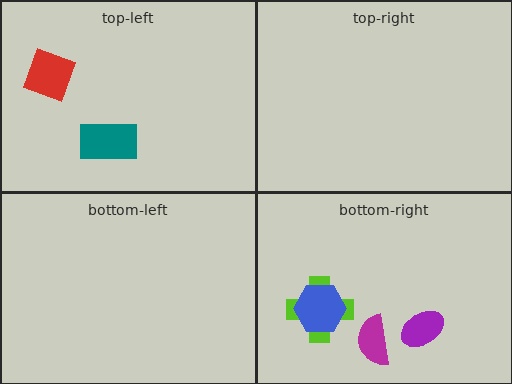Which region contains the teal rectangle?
The top-left region.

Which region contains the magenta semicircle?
The bottom-right region.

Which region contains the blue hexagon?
The bottom-right region.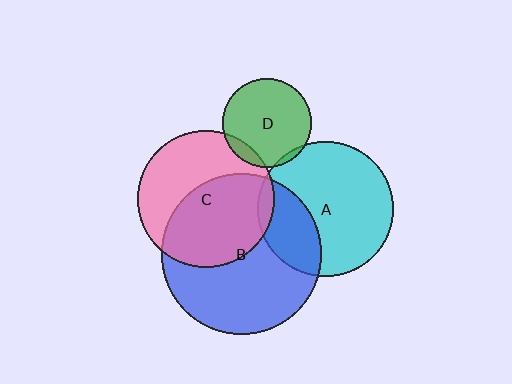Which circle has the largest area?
Circle B (blue).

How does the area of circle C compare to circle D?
Approximately 2.4 times.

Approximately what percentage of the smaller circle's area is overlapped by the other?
Approximately 55%.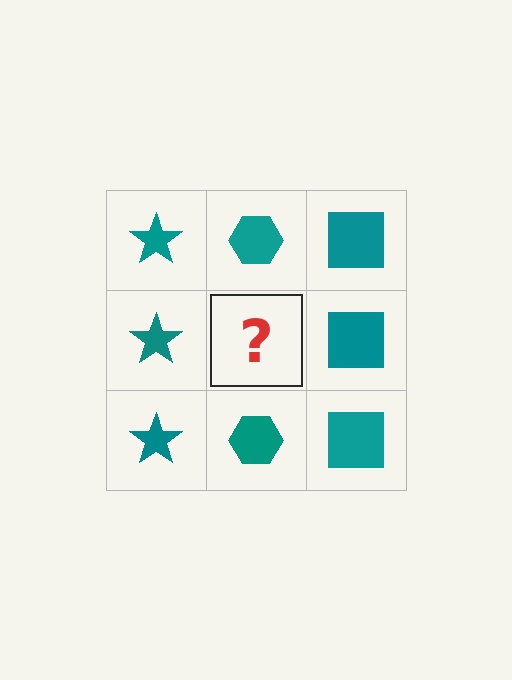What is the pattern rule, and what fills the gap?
The rule is that each column has a consistent shape. The gap should be filled with a teal hexagon.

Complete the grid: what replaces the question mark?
The question mark should be replaced with a teal hexagon.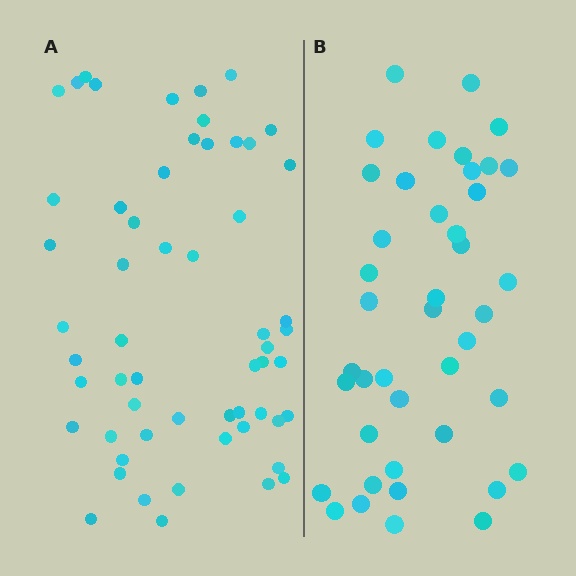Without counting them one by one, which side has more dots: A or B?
Region A (the left region) has more dots.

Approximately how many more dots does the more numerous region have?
Region A has approximately 15 more dots than region B.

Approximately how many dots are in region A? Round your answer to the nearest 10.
About 60 dots. (The exact count is 57, which rounds to 60.)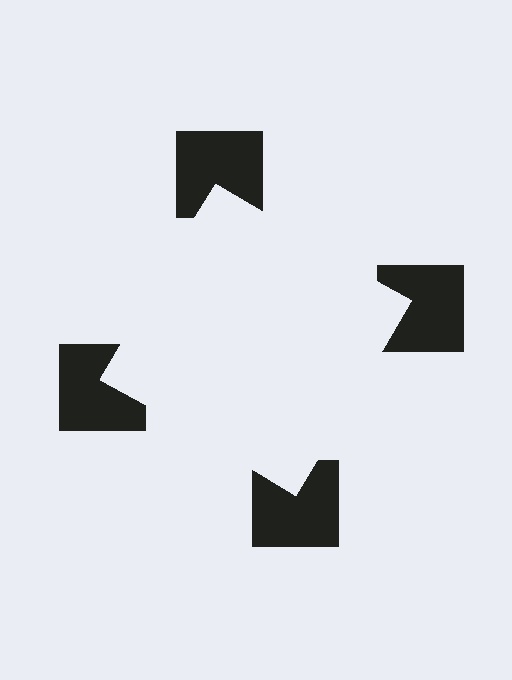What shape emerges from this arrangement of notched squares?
An illusory square — its edges are inferred from the aligned wedge cuts in the notched squares, not physically drawn.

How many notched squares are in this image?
There are 4 — one at each vertex of the illusory square.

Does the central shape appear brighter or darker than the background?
It typically appears slightly brighter than the background, even though no actual brightness change is drawn.